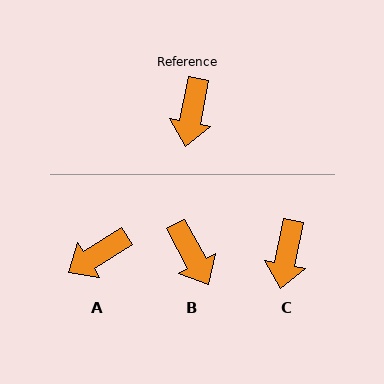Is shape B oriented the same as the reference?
No, it is off by about 39 degrees.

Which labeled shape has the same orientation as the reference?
C.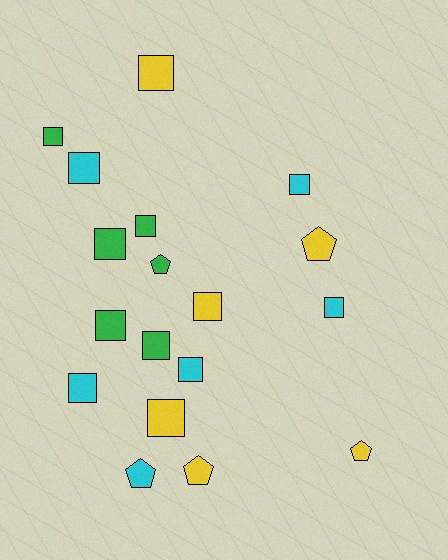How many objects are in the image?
There are 18 objects.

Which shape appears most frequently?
Square, with 13 objects.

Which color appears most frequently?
Cyan, with 6 objects.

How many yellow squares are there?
There are 3 yellow squares.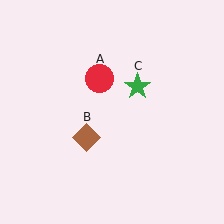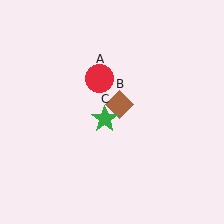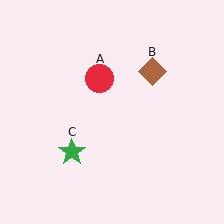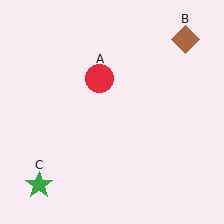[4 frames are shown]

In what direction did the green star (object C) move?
The green star (object C) moved down and to the left.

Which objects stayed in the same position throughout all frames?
Red circle (object A) remained stationary.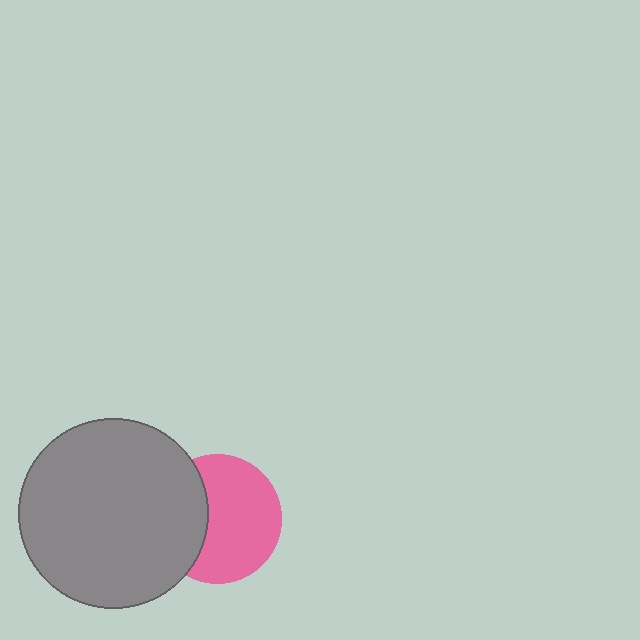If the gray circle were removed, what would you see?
You would see the complete pink circle.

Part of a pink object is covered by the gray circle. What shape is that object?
It is a circle.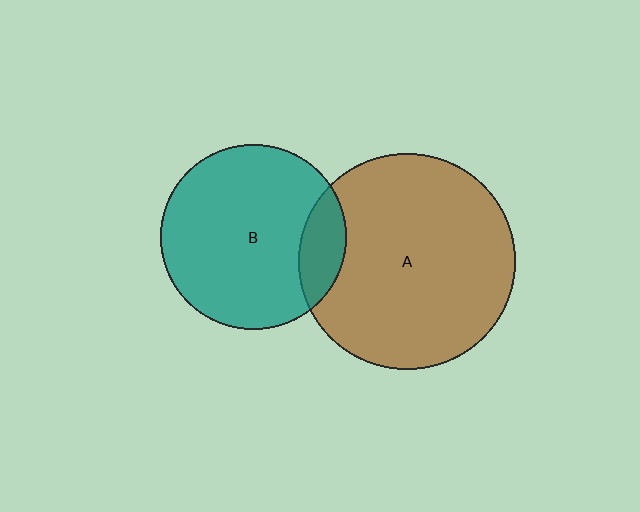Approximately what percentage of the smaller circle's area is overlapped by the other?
Approximately 15%.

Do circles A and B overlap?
Yes.